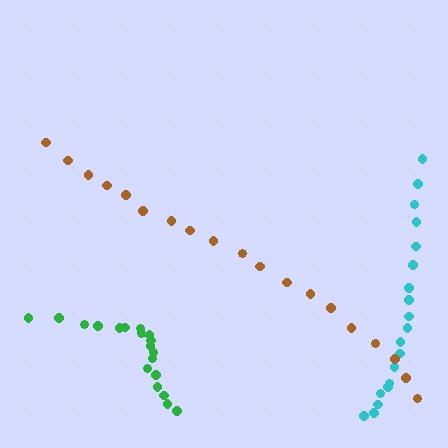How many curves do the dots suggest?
There are 3 distinct paths.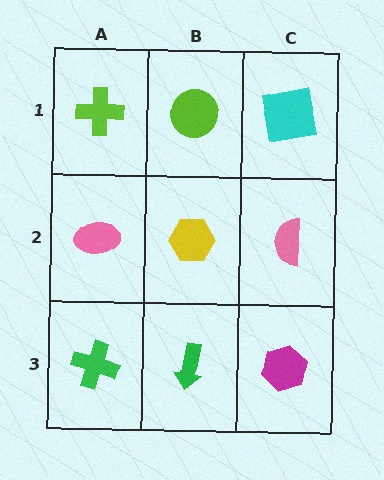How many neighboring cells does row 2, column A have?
3.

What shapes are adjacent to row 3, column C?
A pink semicircle (row 2, column C), a green arrow (row 3, column B).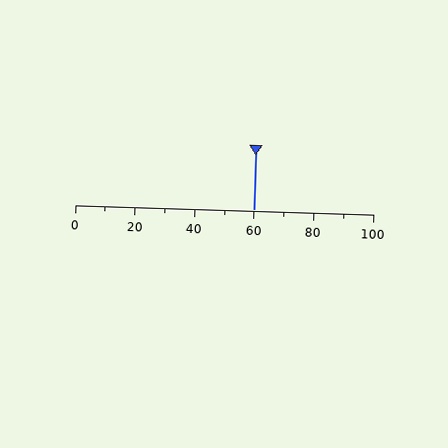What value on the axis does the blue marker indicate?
The marker indicates approximately 60.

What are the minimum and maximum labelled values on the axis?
The axis runs from 0 to 100.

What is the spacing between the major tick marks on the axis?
The major ticks are spaced 20 apart.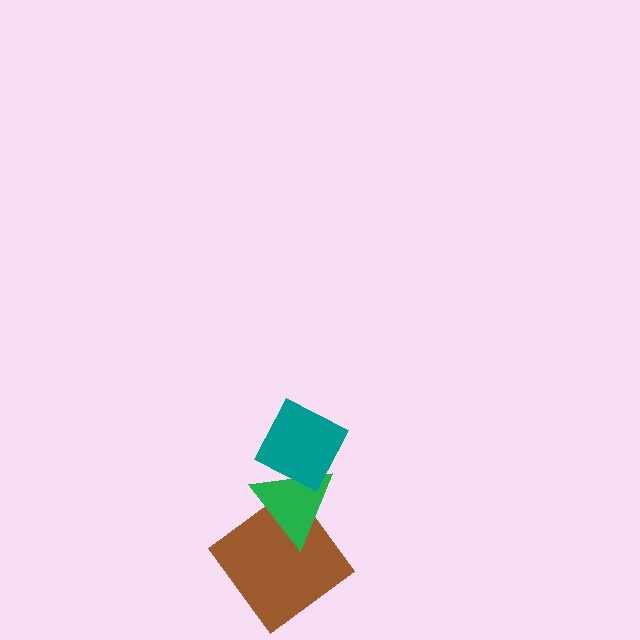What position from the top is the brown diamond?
The brown diamond is 3rd from the top.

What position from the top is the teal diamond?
The teal diamond is 1st from the top.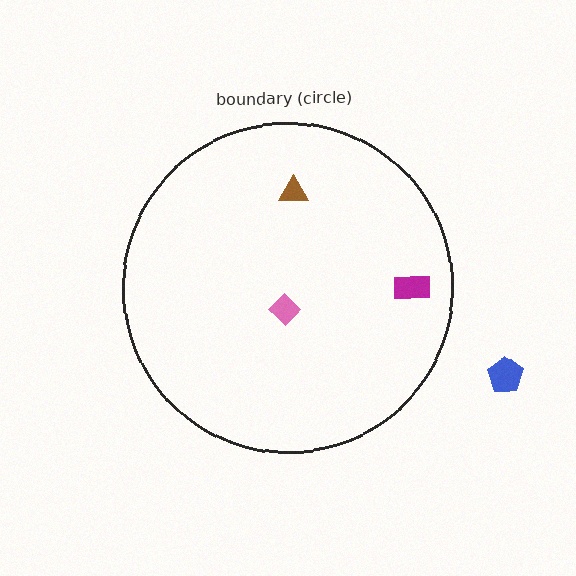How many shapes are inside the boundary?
3 inside, 1 outside.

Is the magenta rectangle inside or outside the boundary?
Inside.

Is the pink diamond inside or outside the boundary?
Inside.